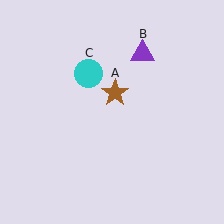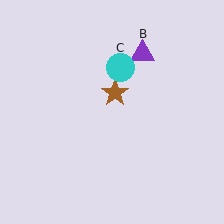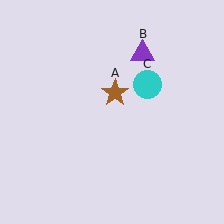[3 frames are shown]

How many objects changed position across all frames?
1 object changed position: cyan circle (object C).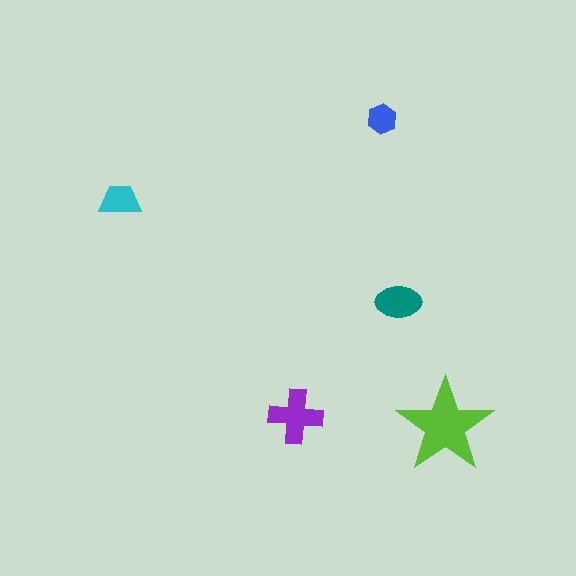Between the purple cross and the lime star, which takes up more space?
The lime star.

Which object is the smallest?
The blue hexagon.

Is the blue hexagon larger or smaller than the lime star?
Smaller.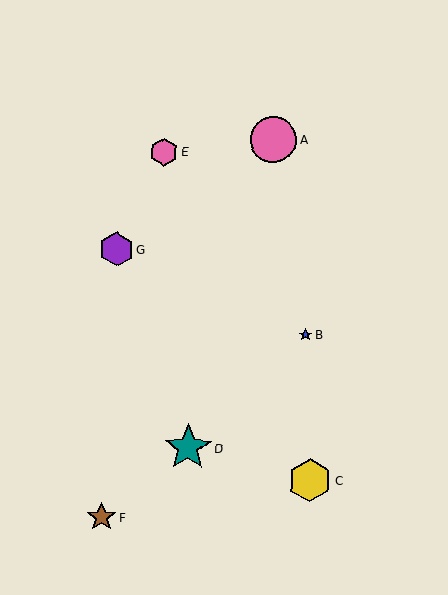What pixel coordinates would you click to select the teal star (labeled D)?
Click at (188, 448) to select the teal star D.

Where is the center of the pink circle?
The center of the pink circle is at (273, 140).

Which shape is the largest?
The teal star (labeled D) is the largest.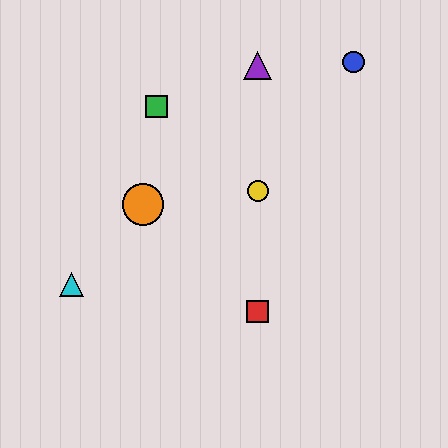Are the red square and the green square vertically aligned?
No, the red square is at x≈258 and the green square is at x≈157.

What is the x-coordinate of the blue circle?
The blue circle is at x≈353.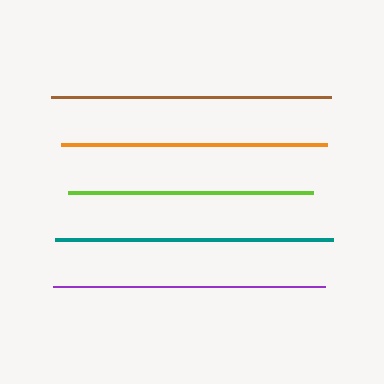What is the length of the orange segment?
The orange segment is approximately 266 pixels long.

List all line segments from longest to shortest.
From longest to shortest: brown, teal, purple, orange, lime.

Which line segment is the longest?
The brown line is the longest at approximately 281 pixels.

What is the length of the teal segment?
The teal segment is approximately 278 pixels long.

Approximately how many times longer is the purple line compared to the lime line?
The purple line is approximately 1.1 times the length of the lime line.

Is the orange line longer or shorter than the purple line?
The purple line is longer than the orange line.